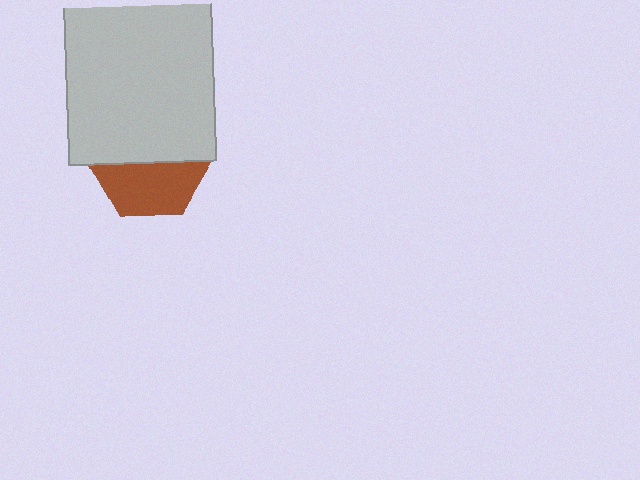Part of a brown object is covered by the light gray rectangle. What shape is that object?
It is a hexagon.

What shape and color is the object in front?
The object in front is a light gray rectangle.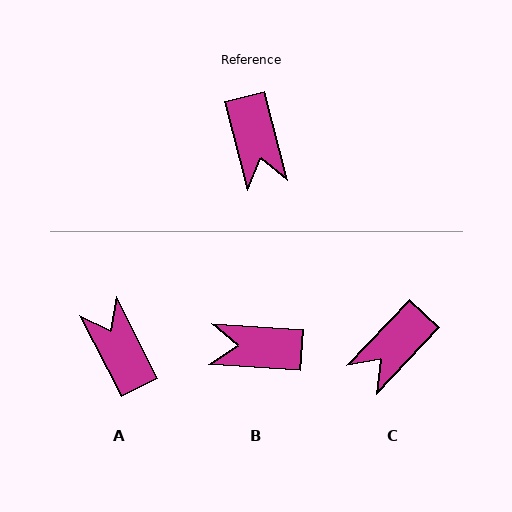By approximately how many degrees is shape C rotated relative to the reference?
Approximately 57 degrees clockwise.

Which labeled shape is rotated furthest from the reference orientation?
A, about 167 degrees away.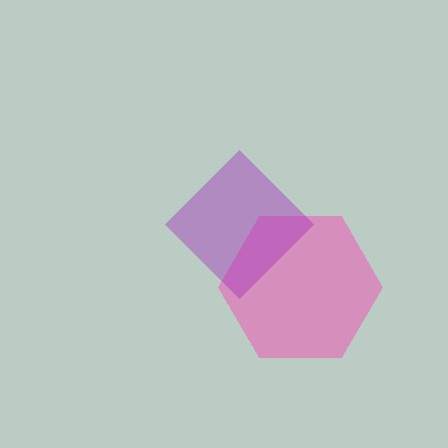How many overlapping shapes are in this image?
There are 2 overlapping shapes in the image.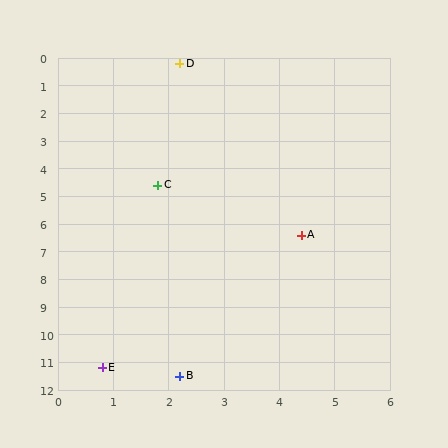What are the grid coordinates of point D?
Point D is at approximately (2.2, 0.2).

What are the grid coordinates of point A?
Point A is at approximately (4.4, 6.4).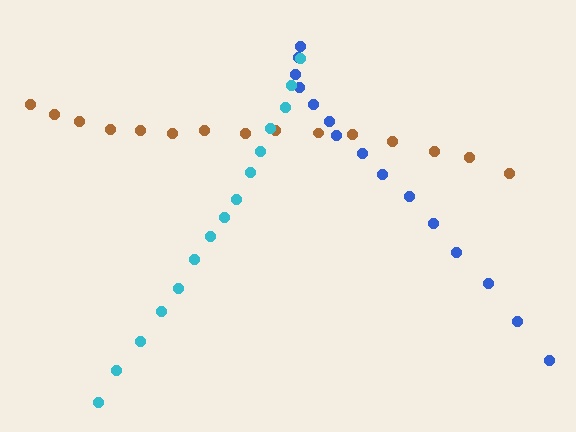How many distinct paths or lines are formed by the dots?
There are 3 distinct paths.